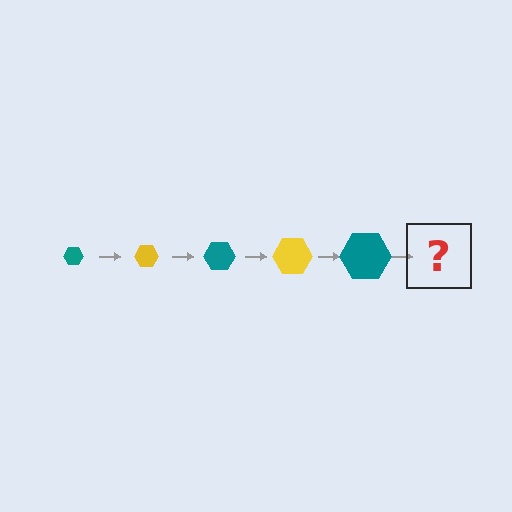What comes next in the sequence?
The next element should be a yellow hexagon, larger than the previous one.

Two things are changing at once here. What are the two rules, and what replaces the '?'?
The two rules are that the hexagon grows larger each step and the color cycles through teal and yellow. The '?' should be a yellow hexagon, larger than the previous one.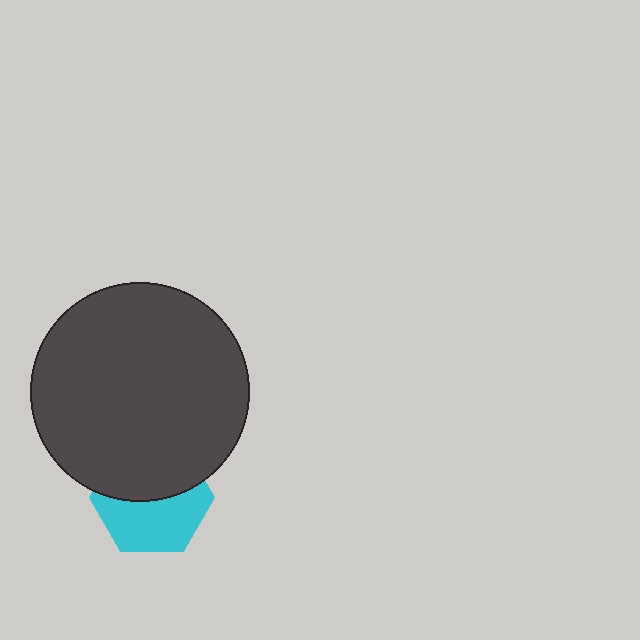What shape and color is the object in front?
The object in front is a dark gray circle.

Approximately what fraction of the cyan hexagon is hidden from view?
Roughly 48% of the cyan hexagon is hidden behind the dark gray circle.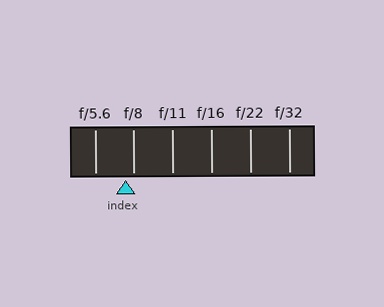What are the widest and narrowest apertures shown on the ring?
The widest aperture shown is f/5.6 and the narrowest is f/32.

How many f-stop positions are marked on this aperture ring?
There are 6 f-stop positions marked.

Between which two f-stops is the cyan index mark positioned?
The index mark is between f/5.6 and f/8.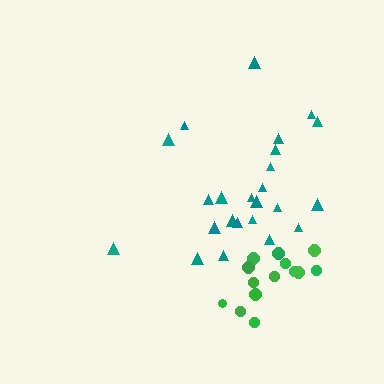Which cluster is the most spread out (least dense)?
Teal.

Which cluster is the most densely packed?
Green.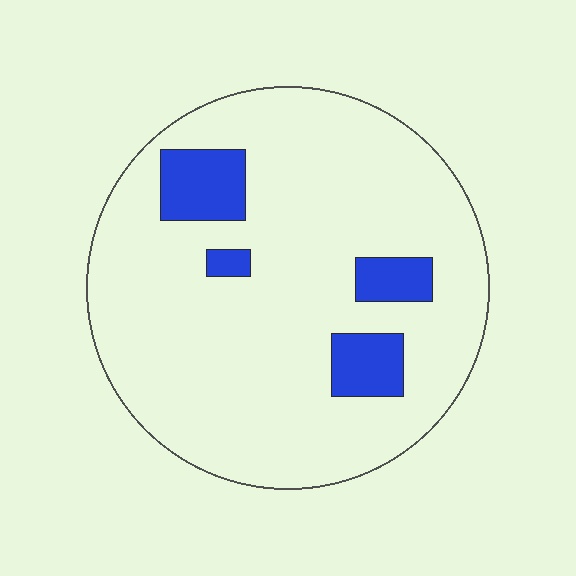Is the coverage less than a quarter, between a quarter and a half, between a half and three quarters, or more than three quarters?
Less than a quarter.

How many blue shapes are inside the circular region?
4.